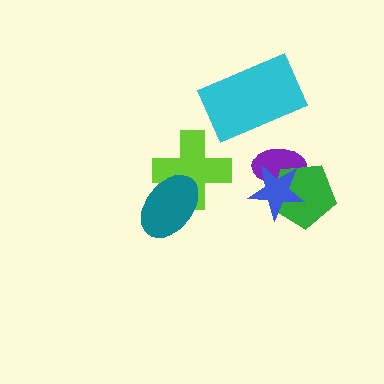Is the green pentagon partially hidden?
Yes, it is partially covered by another shape.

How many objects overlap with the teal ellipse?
1 object overlaps with the teal ellipse.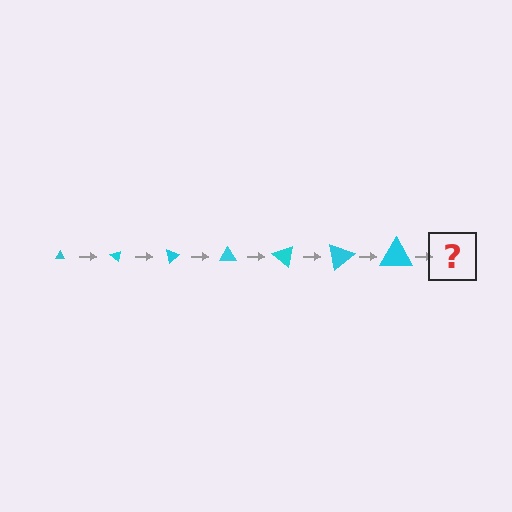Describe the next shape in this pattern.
It should be a triangle, larger than the previous one and rotated 280 degrees from the start.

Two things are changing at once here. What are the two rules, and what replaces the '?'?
The two rules are that the triangle grows larger each step and it rotates 40 degrees each step. The '?' should be a triangle, larger than the previous one and rotated 280 degrees from the start.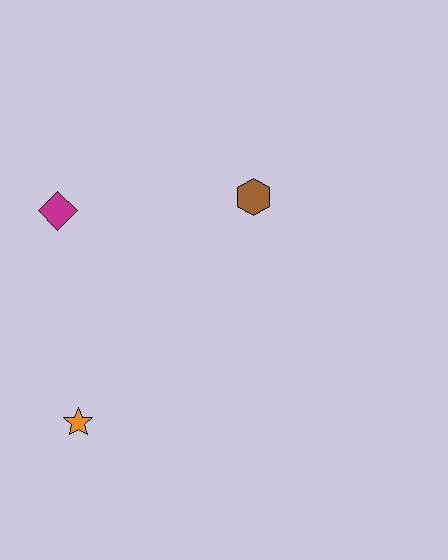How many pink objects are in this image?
There are no pink objects.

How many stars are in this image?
There is 1 star.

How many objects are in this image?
There are 3 objects.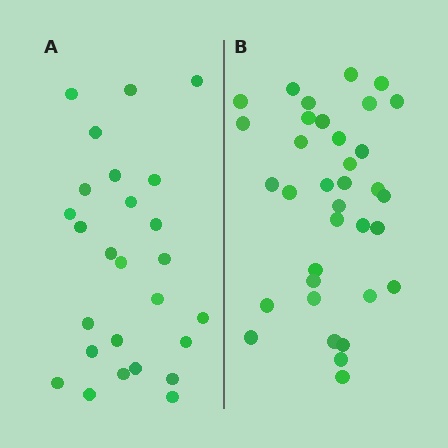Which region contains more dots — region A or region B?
Region B (the right region) has more dots.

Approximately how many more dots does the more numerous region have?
Region B has roughly 8 or so more dots than region A.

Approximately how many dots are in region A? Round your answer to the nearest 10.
About 30 dots. (The exact count is 26, which rounds to 30.)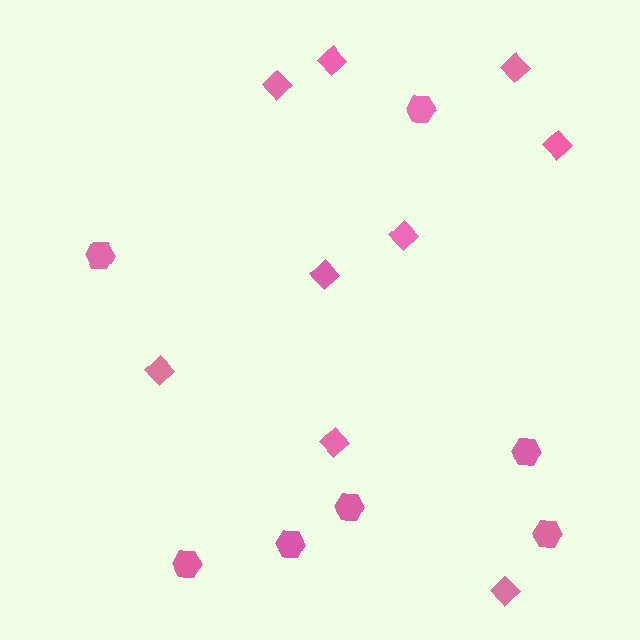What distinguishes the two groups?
There are 2 groups: one group of diamonds (9) and one group of hexagons (7).